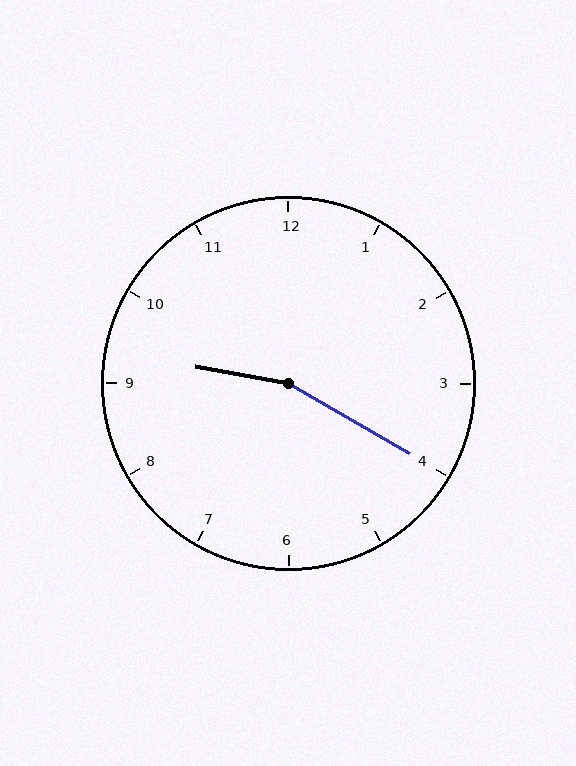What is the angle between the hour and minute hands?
Approximately 160 degrees.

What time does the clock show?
9:20.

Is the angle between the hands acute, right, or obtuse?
It is obtuse.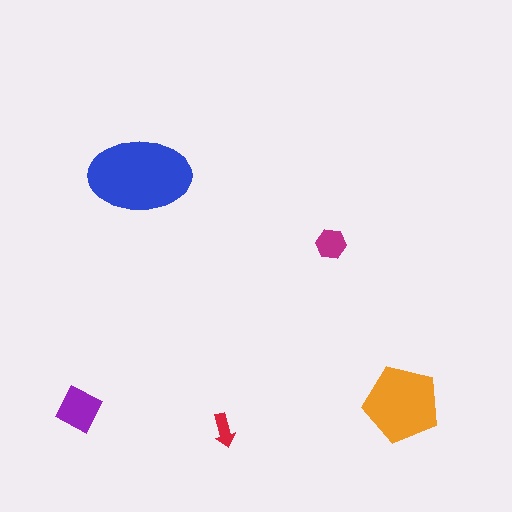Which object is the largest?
The blue ellipse.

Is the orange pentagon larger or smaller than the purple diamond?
Larger.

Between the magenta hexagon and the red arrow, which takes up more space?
The magenta hexagon.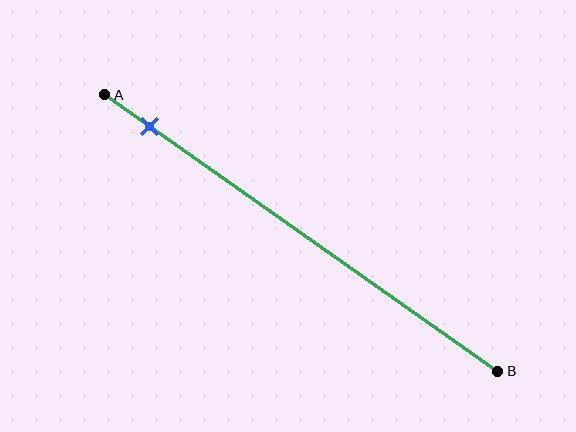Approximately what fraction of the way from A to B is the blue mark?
The blue mark is approximately 10% of the way from A to B.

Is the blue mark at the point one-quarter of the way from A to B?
No, the mark is at about 10% from A, not at the 25% one-quarter point.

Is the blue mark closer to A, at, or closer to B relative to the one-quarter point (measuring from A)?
The blue mark is closer to point A than the one-quarter point of segment AB.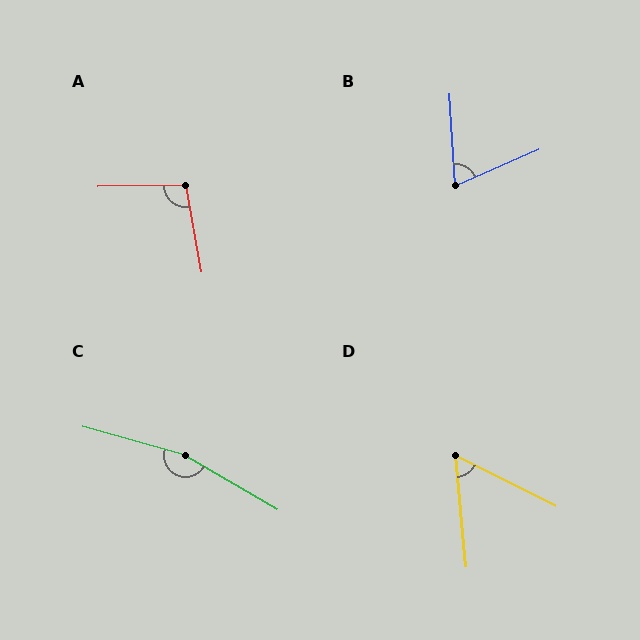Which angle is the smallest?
D, at approximately 58 degrees.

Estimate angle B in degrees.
Approximately 70 degrees.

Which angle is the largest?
C, at approximately 165 degrees.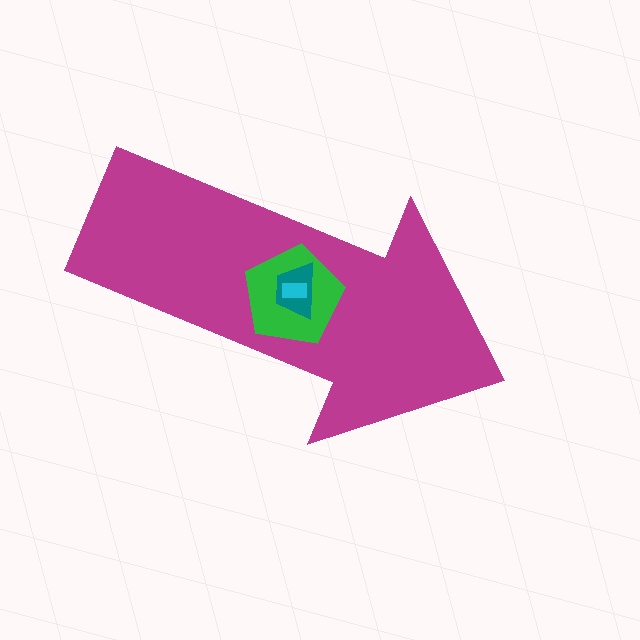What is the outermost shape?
The magenta arrow.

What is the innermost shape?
The cyan rectangle.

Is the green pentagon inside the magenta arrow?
Yes.